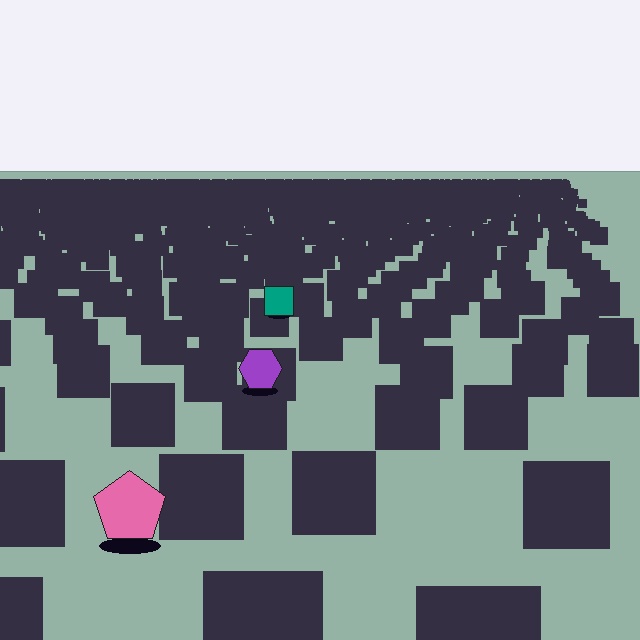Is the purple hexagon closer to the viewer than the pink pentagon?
No. The pink pentagon is closer — you can tell from the texture gradient: the ground texture is coarser near it.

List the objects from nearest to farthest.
From nearest to farthest: the pink pentagon, the purple hexagon, the teal square.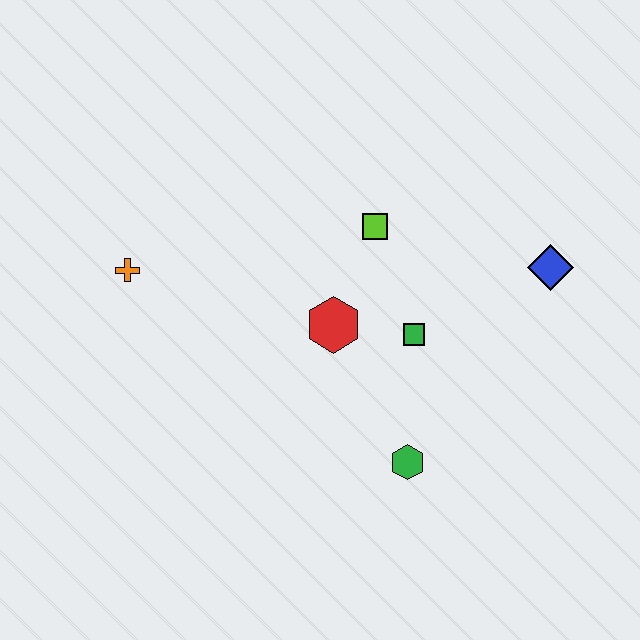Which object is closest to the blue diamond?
The green square is closest to the blue diamond.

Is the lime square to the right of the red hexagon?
Yes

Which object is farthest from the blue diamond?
The orange cross is farthest from the blue diamond.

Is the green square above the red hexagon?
No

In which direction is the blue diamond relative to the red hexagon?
The blue diamond is to the right of the red hexagon.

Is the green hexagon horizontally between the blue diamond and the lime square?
Yes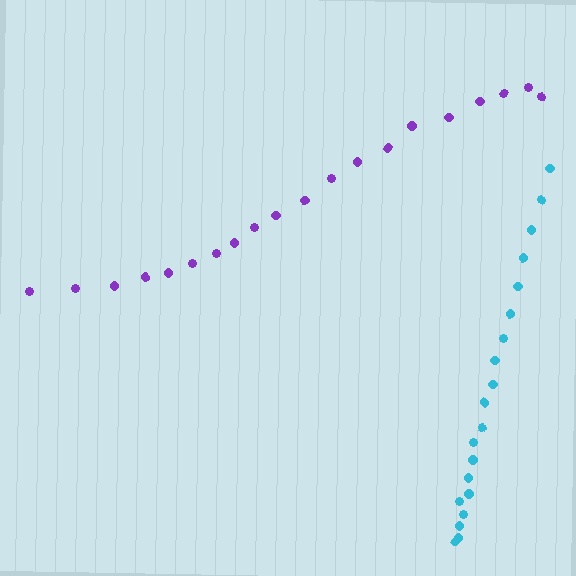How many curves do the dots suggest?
There are 2 distinct paths.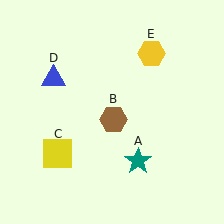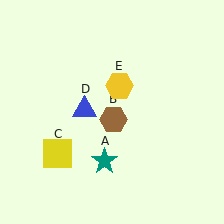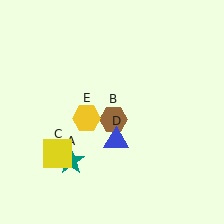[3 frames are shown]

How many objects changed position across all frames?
3 objects changed position: teal star (object A), blue triangle (object D), yellow hexagon (object E).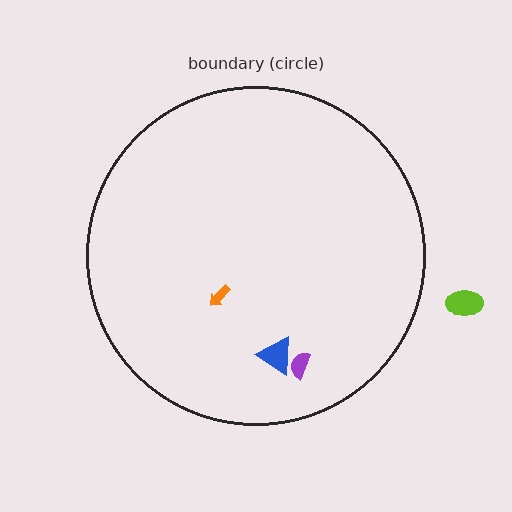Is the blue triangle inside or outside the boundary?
Inside.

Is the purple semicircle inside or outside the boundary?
Inside.